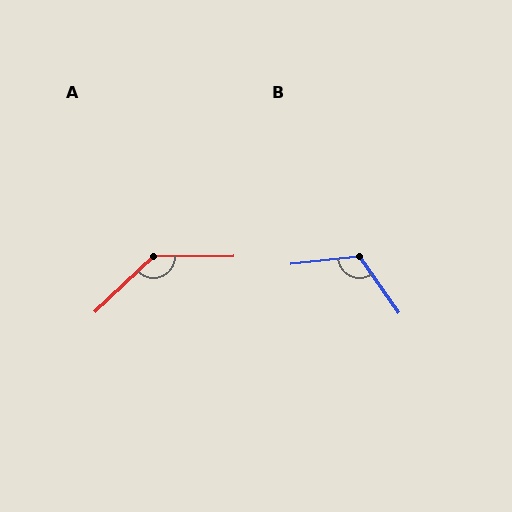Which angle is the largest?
A, at approximately 137 degrees.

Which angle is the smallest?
B, at approximately 119 degrees.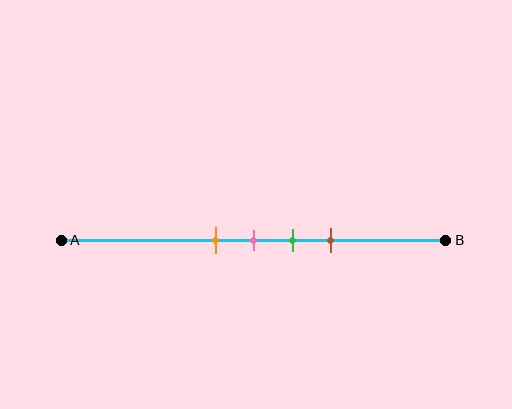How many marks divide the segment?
There are 4 marks dividing the segment.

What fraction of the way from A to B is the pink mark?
The pink mark is approximately 50% (0.5) of the way from A to B.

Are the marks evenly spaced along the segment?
Yes, the marks are approximately evenly spaced.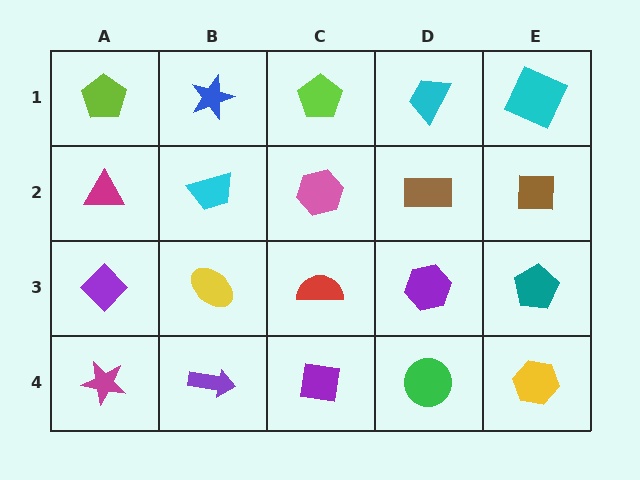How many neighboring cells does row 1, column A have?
2.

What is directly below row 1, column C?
A pink hexagon.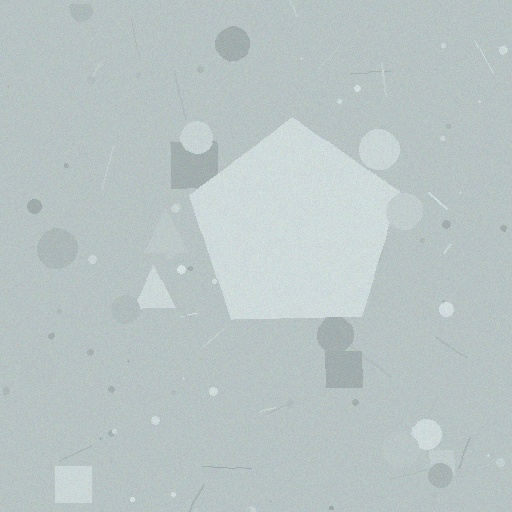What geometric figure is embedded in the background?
A pentagon is embedded in the background.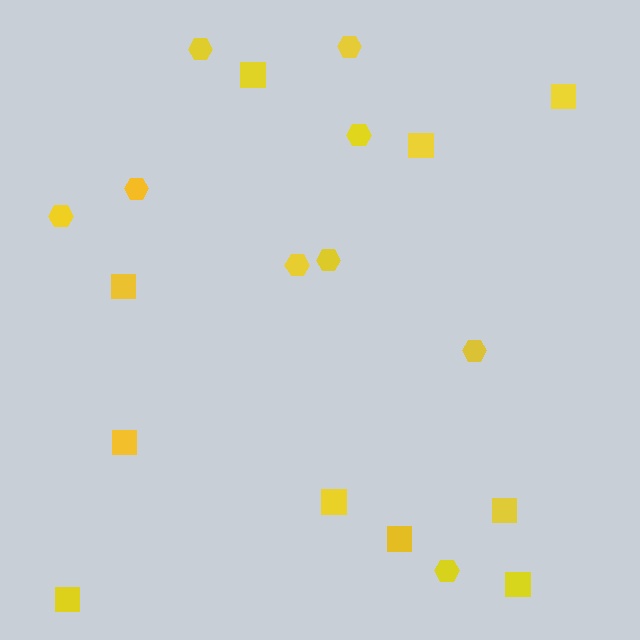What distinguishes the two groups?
There are 2 groups: one group of hexagons (9) and one group of squares (10).